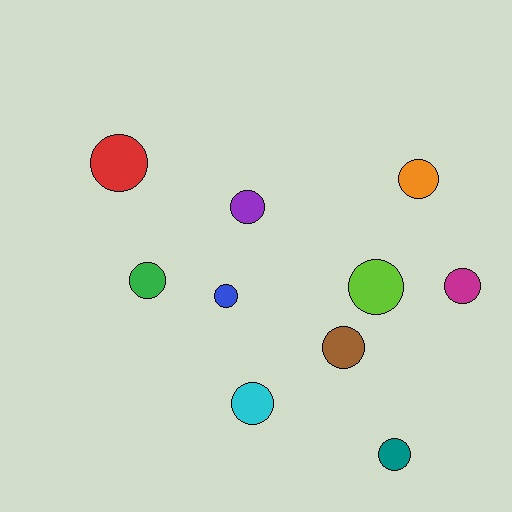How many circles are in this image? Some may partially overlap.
There are 10 circles.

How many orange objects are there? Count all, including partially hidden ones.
There is 1 orange object.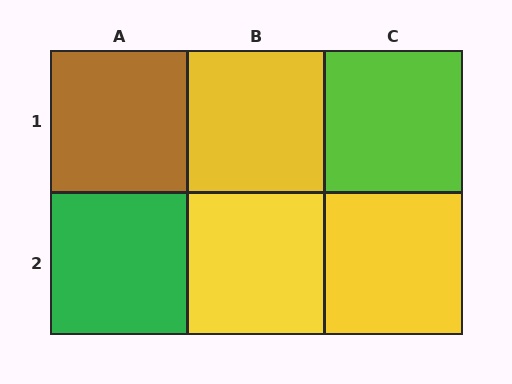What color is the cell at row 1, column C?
Lime.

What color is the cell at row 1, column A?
Brown.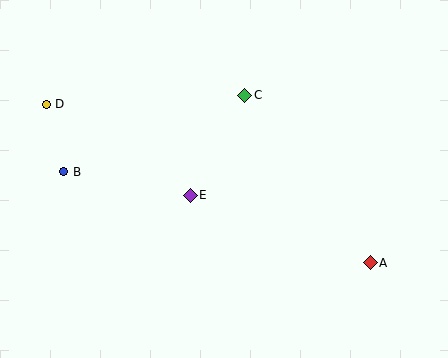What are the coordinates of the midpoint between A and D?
The midpoint between A and D is at (208, 183).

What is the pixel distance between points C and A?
The distance between C and A is 209 pixels.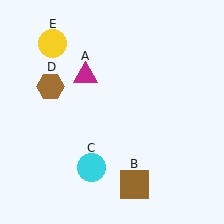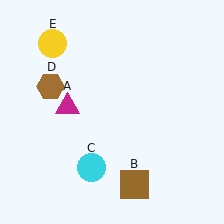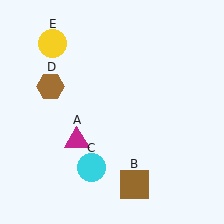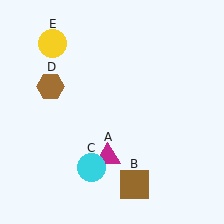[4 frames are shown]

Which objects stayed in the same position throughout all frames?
Brown square (object B) and cyan circle (object C) and brown hexagon (object D) and yellow circle (object E) remained stationary.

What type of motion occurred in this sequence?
The magenta triangle (object A) rotated counterclockwise around the center of the scene.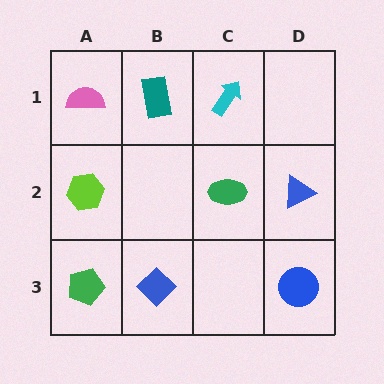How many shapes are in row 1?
3 shapes.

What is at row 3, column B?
A blue diamond.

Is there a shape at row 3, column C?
No, that cell is empty.